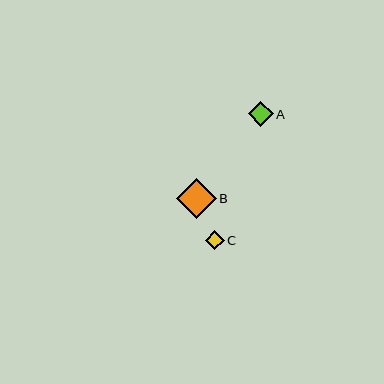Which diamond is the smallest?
Diamond C is the smallest with a size of approximately 19 pixels.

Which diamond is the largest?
Diamond B is the largest with a size of approximately 39 pixels.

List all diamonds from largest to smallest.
From largest to smallest: B, A, C.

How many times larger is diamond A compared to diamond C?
Diamond A is approximately 1.3 times the size of diamond C.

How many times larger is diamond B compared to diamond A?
Diamond B is approximately 1.6 times the size of diamond A.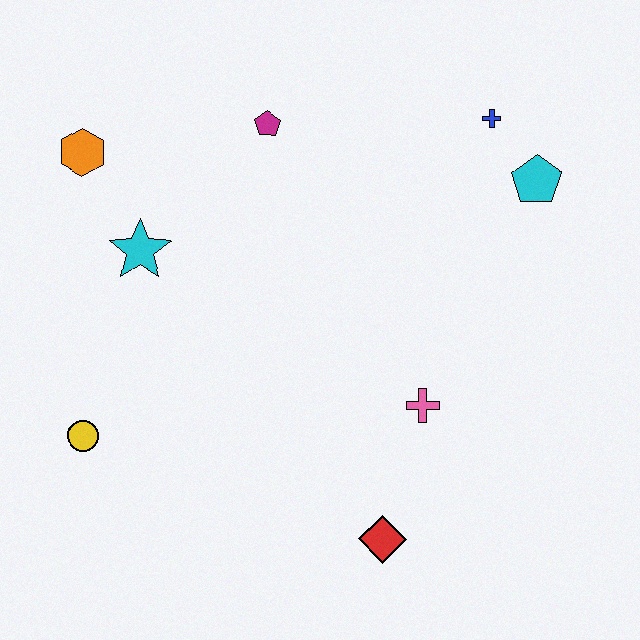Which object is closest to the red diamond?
The pink cross is closest to the red diamond.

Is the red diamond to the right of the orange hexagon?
Yes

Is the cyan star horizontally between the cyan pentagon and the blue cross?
No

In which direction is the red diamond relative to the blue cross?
The red diamond is below the blue cross.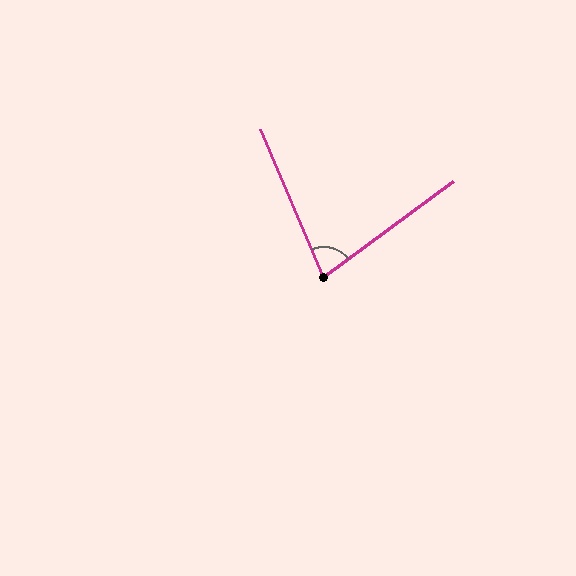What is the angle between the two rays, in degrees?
Approximately 77 degrees.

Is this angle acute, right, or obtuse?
It is acute.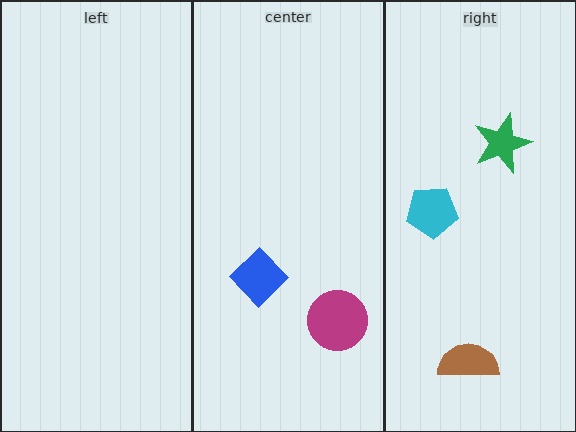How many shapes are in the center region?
2.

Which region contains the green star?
The right region.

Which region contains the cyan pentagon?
The right region.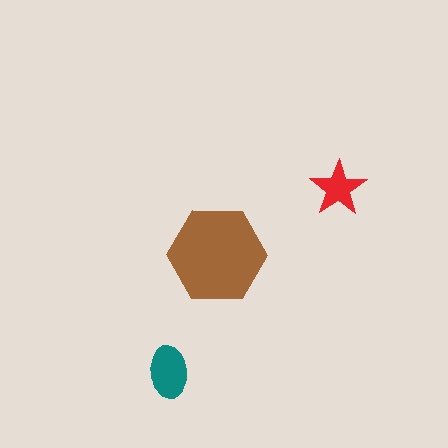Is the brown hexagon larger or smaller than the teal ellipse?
Larger.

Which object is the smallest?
The red star.